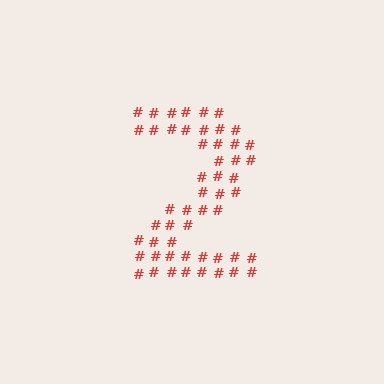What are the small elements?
The small elements are hash symbols.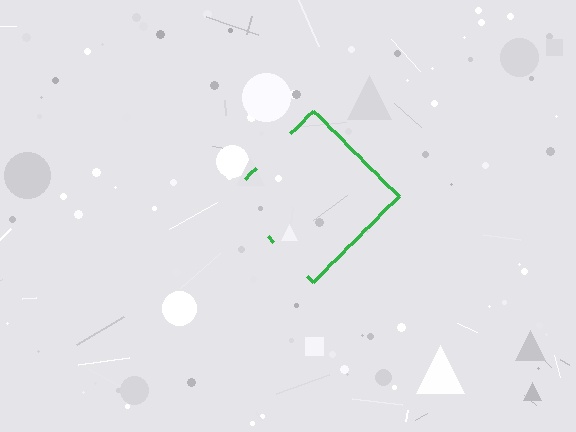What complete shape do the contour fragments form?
The contour fragments form a diamond.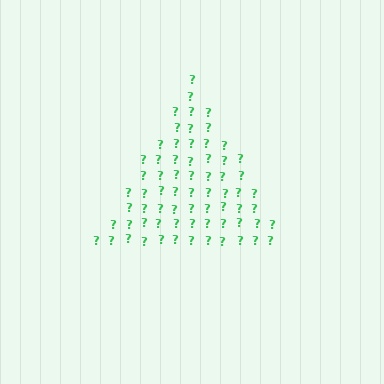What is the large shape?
The large shape is a triangle.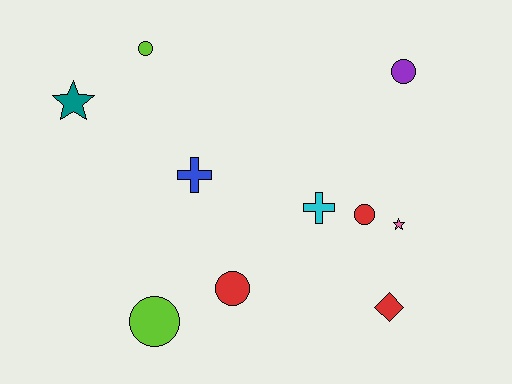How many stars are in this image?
There are 2 stars.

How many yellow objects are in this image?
There are no yellow objects.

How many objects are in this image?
There are 10 objects.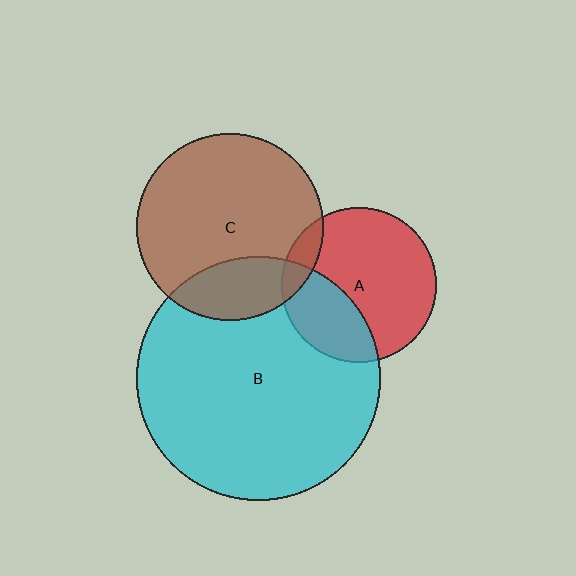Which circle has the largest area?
Circle B (cyan).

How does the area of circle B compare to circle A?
Approximately 2.5 times.